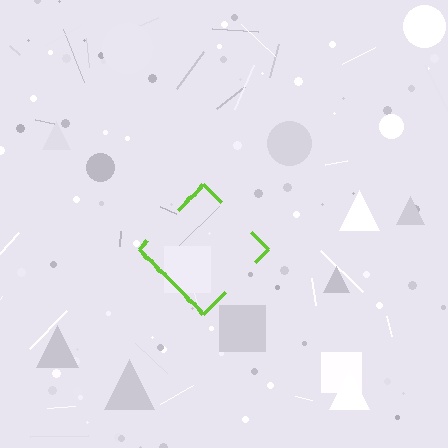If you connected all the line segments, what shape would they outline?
They would outline a diamond.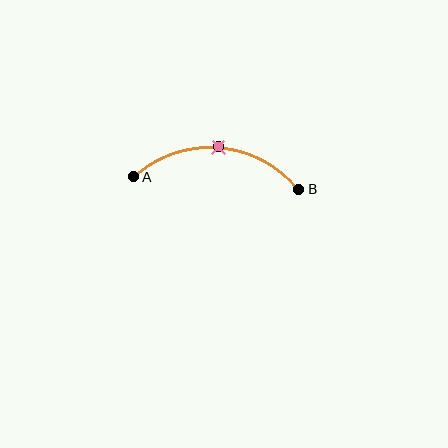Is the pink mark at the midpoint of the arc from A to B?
Yes. The pink mark lies on the arc at equal arc-length from both A and B — it is the arc midpoint.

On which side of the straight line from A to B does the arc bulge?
The arc bulges above the straight line connecting A and B.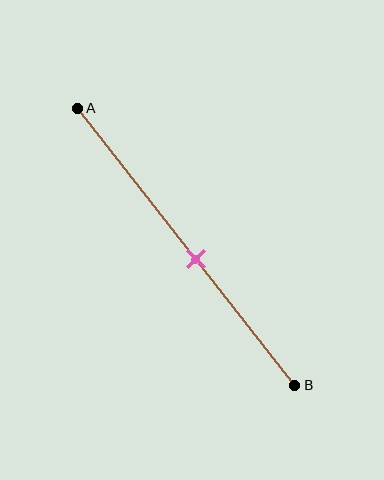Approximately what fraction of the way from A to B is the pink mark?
The pink mark is approximately 55% of the way from A to B.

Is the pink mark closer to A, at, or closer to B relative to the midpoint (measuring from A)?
The pink mark is closer to point B than the midpoint of segment AB.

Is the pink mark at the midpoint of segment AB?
No, the mark is at about 55% from A, not at the 50% midpoint.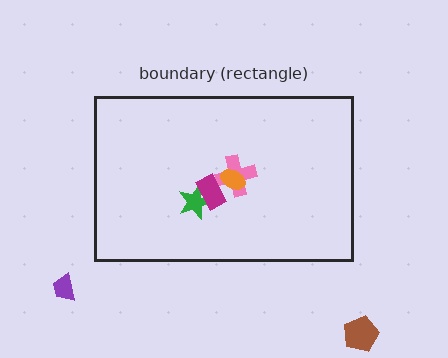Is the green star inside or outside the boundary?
Inside.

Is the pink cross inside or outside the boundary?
Inside.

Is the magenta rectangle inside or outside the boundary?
Inside.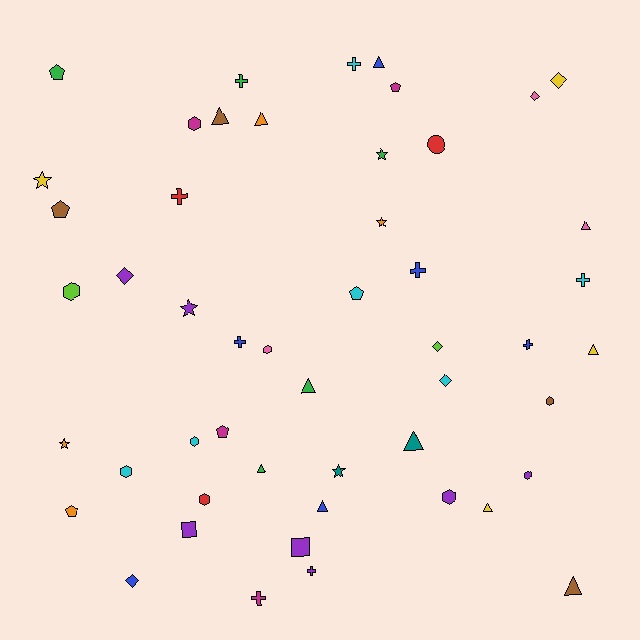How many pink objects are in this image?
There are 3 pink objects.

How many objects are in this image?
There are 50 objects.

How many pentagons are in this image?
There are 6 pentagons.